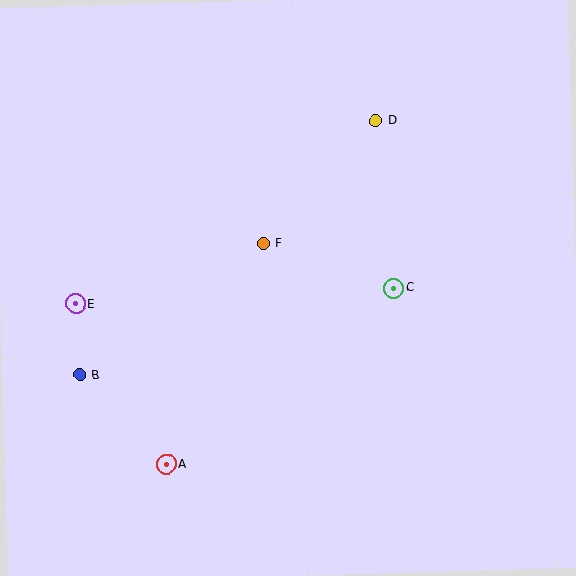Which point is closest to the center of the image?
Point F at (263, 244) is closest to the center.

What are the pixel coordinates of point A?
Point A is at (166, 464).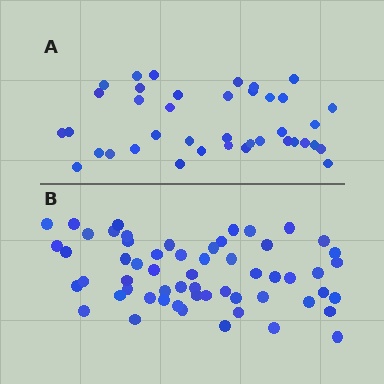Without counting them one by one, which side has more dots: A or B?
Region B (the bottom region) has more dots.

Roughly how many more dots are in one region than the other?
Region B has approximately 20 more dots than region A.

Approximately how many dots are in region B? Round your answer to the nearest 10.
About 60 dots. (The exact count is 58, which rounds to 60.)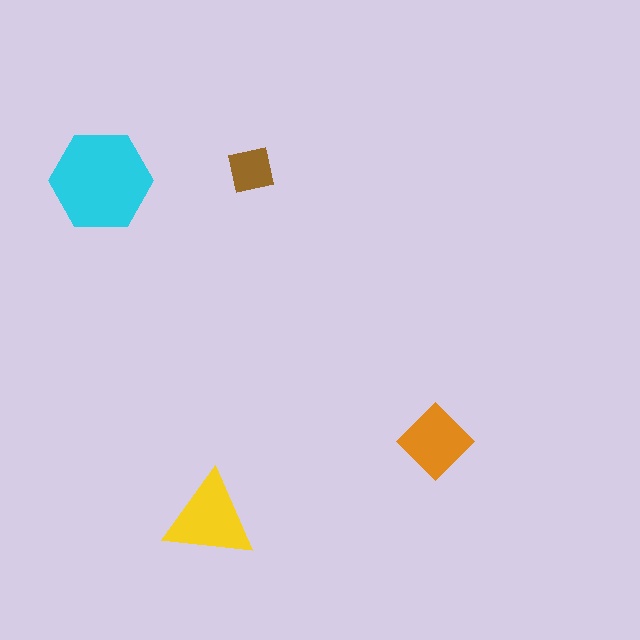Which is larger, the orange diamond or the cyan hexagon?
The cyan hexagon.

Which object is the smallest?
The brown square.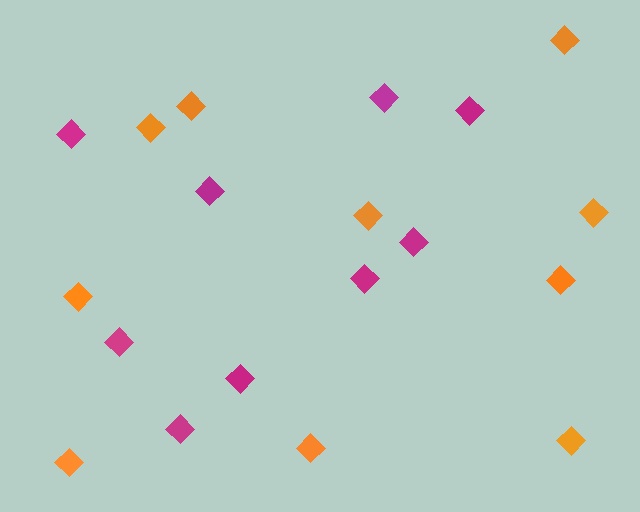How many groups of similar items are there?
There are 2 groups: one group of magenta diamonds (9) and one group of orange diamonds (10).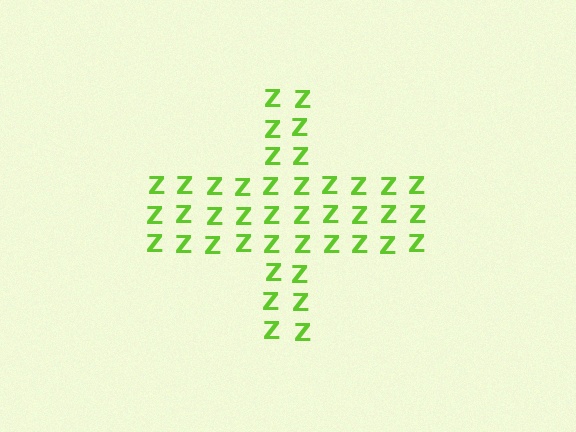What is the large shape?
The large shape is a cross.